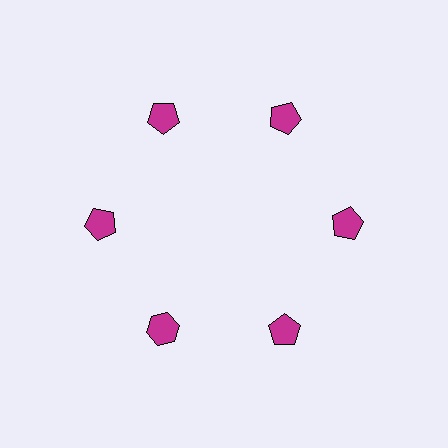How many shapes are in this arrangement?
There are 6 shapes arranged in a ring pattern.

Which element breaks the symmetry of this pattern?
The magenta hexagon at roughly the 7 o'clock position breaks the symmetry. All other shapes are magenta pentagons.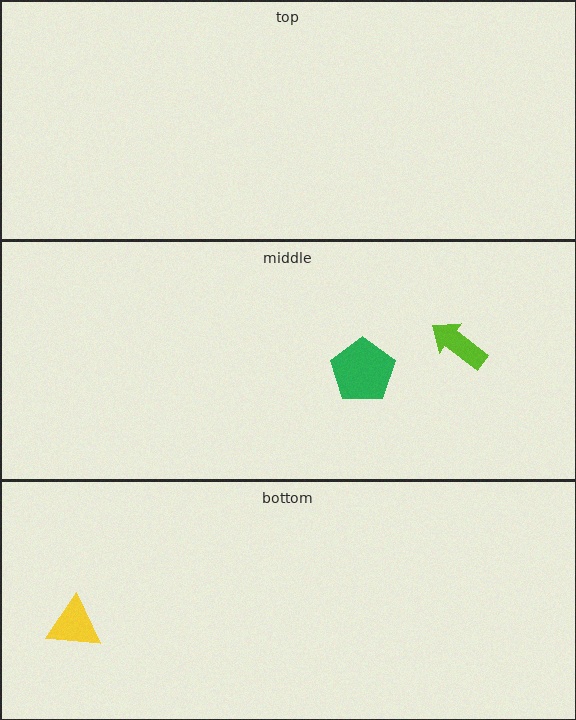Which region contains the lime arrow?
The middle region.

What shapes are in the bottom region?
The yellow triangle.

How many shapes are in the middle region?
2.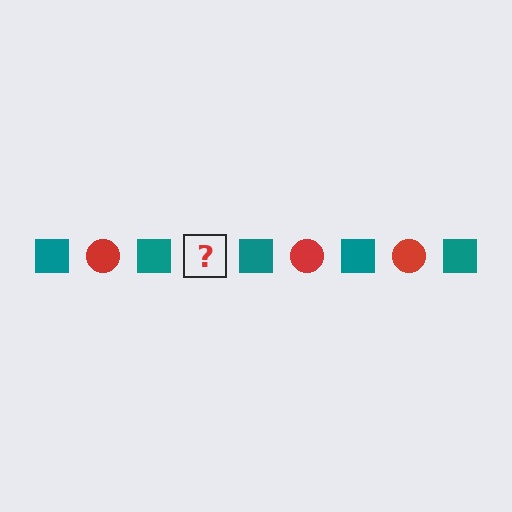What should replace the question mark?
The question mark should be replaced with a red circle.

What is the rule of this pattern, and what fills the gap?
The rule is that the pattern alternates between teal square and red circle. The gap should be filled with a red circle.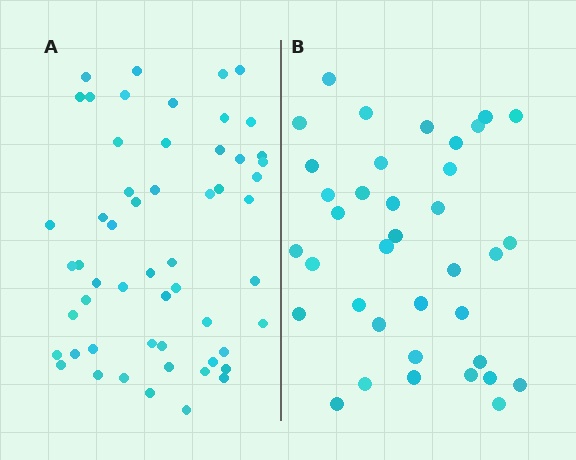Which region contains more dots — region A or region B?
Region A (the left region) has more dots.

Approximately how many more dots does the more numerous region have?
Region A has approximately 20 more dots than region B.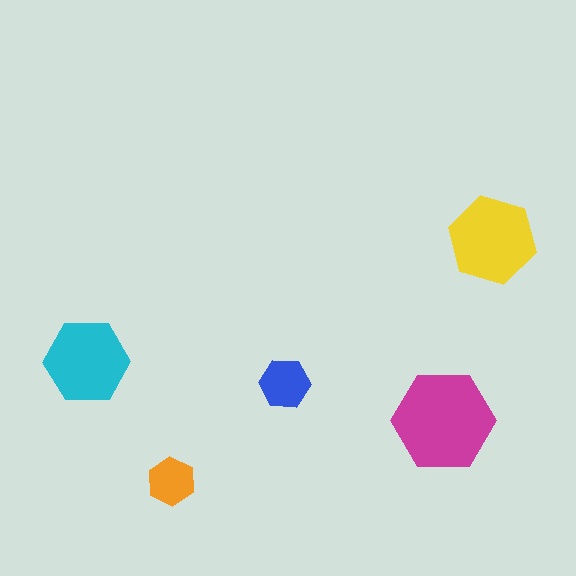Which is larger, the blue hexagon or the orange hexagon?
The blue one.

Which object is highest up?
The yellow hexagon is topmost.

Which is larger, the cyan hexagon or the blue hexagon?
The cyan one.